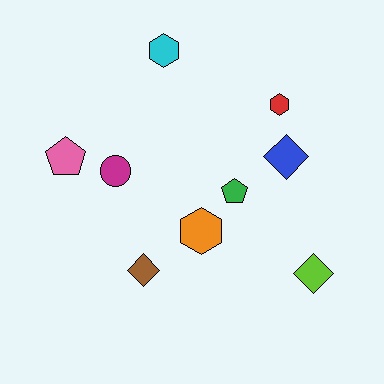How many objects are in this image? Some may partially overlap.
There are 9 objects.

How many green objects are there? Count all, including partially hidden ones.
There is 1 green object.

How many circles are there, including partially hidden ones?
There is 1 circle.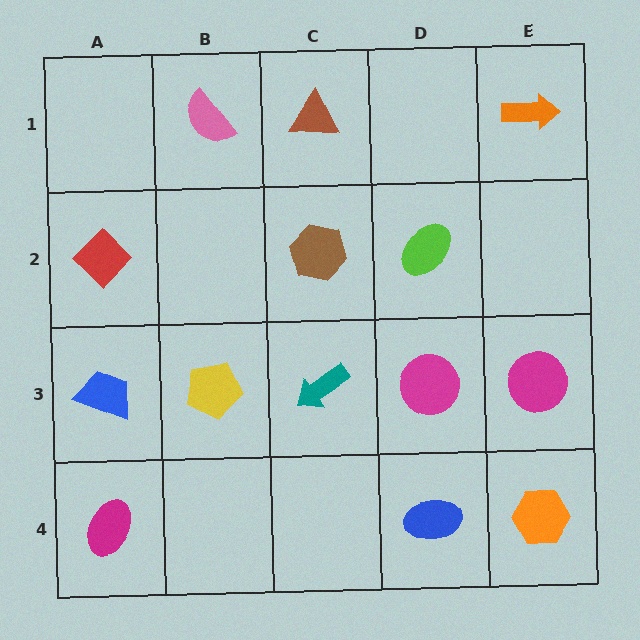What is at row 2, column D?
A lime ellipse.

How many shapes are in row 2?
3 shapes.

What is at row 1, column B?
A pink semicircle.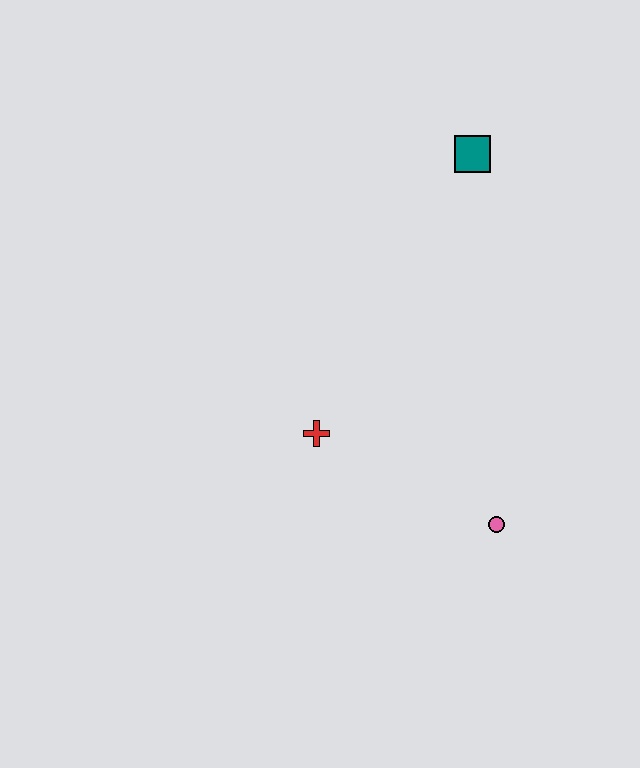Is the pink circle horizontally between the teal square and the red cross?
No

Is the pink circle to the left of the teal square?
No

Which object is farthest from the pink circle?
The teal square is farthest from the pink circle.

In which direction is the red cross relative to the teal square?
The red cross is below the teal square.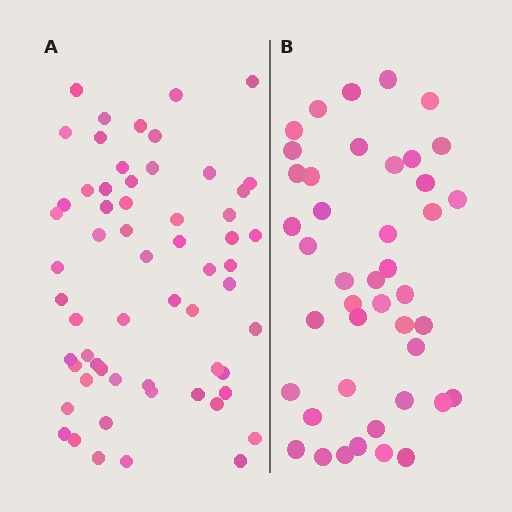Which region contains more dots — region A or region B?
Region A (the left region) has more dots.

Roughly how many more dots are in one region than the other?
Region A has approximately 15 more dots than region B.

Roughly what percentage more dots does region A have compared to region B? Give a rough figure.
About 40% more.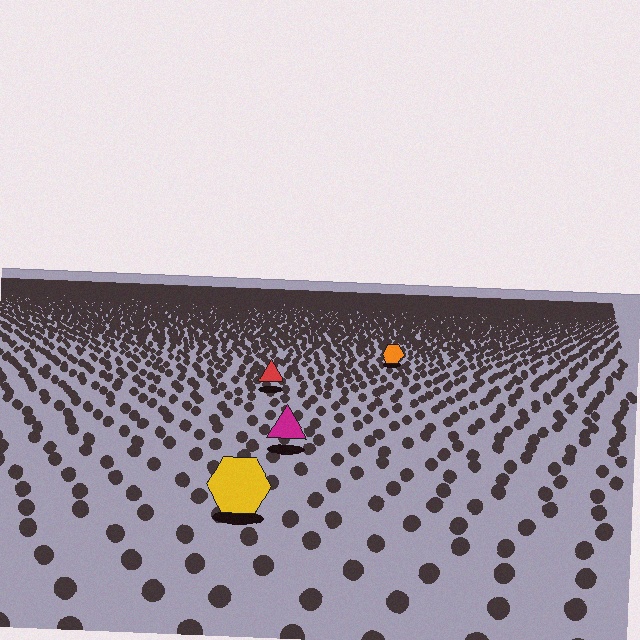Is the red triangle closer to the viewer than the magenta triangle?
No. The magenta triangle is closer — you can tell from the texture gradient: the ground texture is coarser near it.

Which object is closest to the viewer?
The yellow hexagon is closest. The texture marks near it are larger and more spread out.